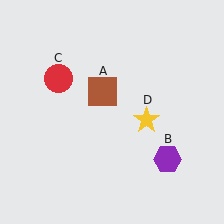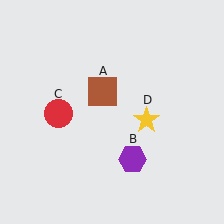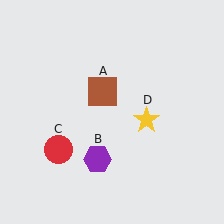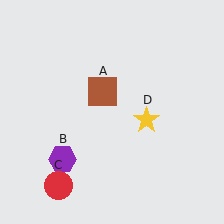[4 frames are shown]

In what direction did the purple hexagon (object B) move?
The purple hexagon (object B) moved left.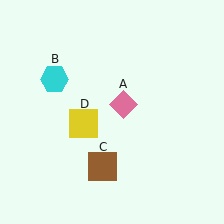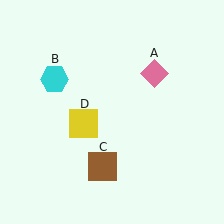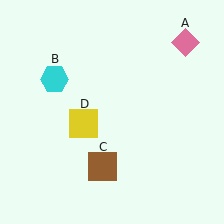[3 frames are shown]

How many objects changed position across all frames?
1 object changed position: pink diamond (object A).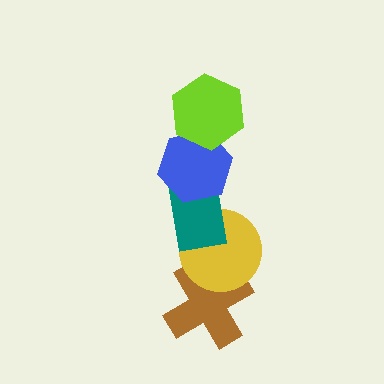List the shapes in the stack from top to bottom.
From top to bottom: the lime hexagon, the blue hexagon, the teal rectangle, the yellow circle, the brown cross.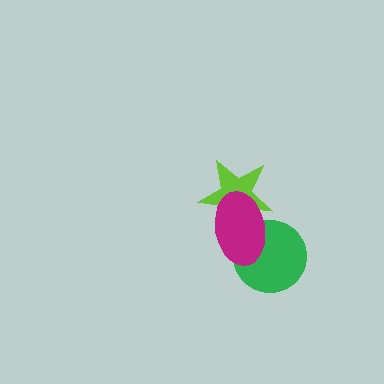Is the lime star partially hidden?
Yes, it is partially covered by another shape.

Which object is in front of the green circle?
The magenta ellipse is in front of the green circle.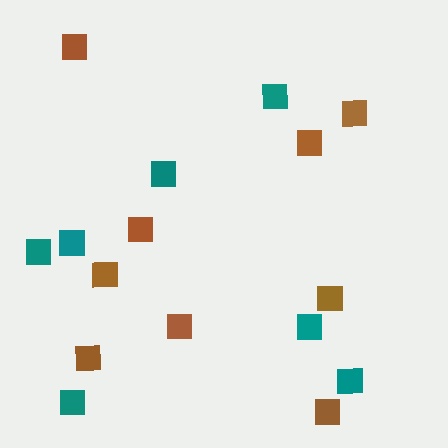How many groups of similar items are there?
There are 2 groups: one group of teal squares (7) and one group of brown squares (9).